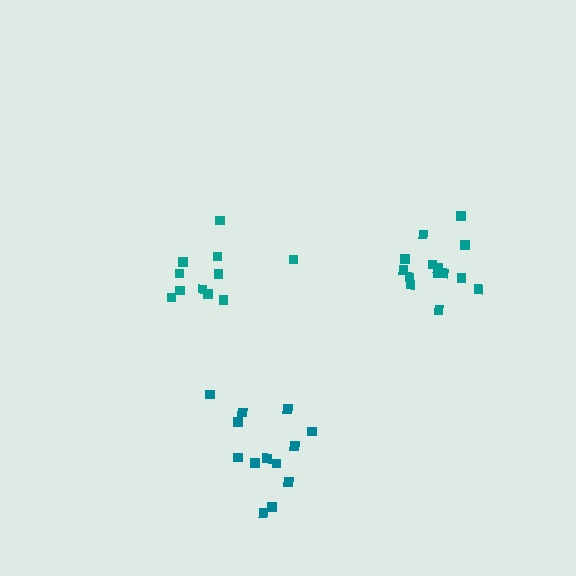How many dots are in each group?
Group 1: 11 dots, Group 2: 13 dots, Group 3: 14 dots (38 total).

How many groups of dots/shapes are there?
There are 3 groups.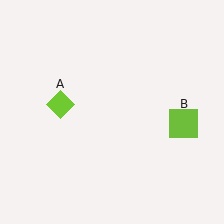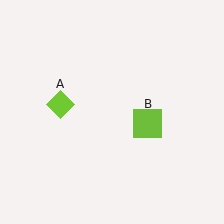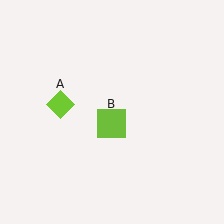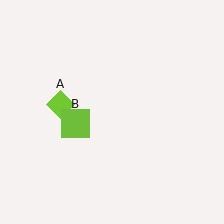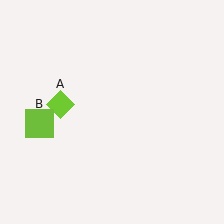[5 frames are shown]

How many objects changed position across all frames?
1 object changed position: lime square (object B).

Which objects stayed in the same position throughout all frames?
Lime diamond (object A) remained stationary.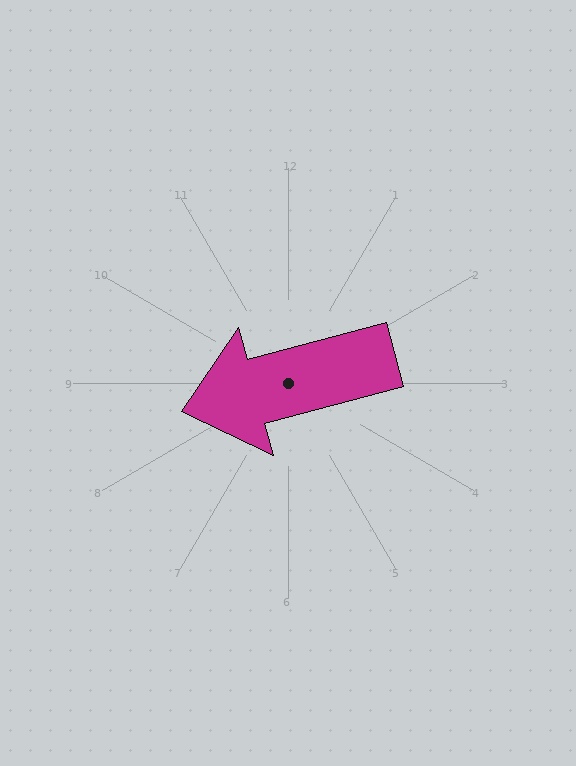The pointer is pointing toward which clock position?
Roughly 8 o'clock.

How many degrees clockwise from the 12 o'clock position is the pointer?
Approximately 255 degrees.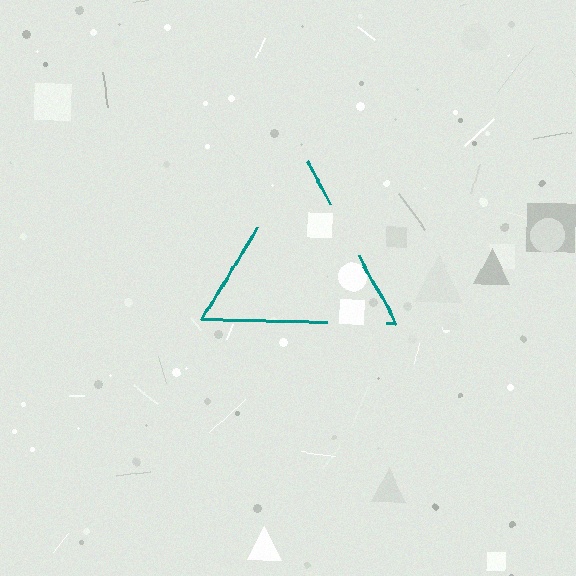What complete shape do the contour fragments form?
The contour fragments form a triangle.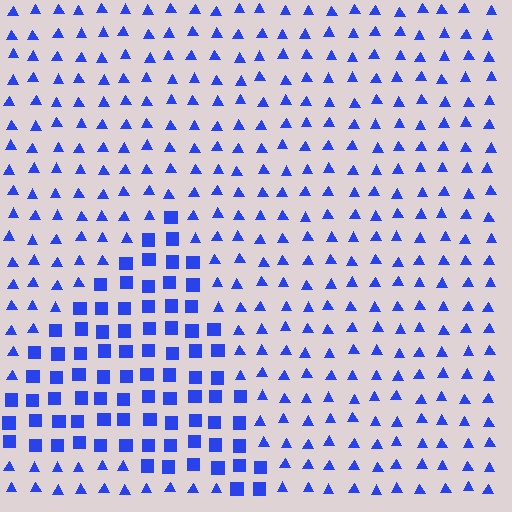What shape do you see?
I see a triangle.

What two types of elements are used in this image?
The image uses squares inside the triangle region and triangles outside it.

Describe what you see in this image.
The image is filled with small blue elements arranged in a uniform grid. A triangle-shaped region contains squares, while the surrounding area contains triangles. The boundary is defined purely by the change in element shape.